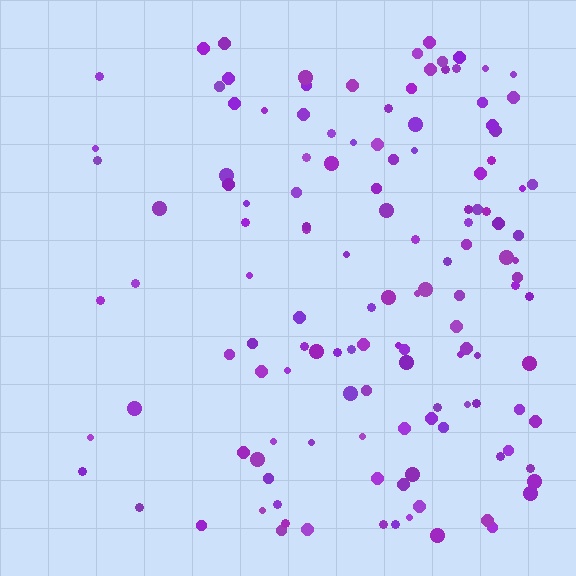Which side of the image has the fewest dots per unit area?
The left.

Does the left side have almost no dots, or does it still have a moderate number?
Still a moderate number, just noticeably fewer than the right.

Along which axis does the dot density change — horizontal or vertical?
Horizontal.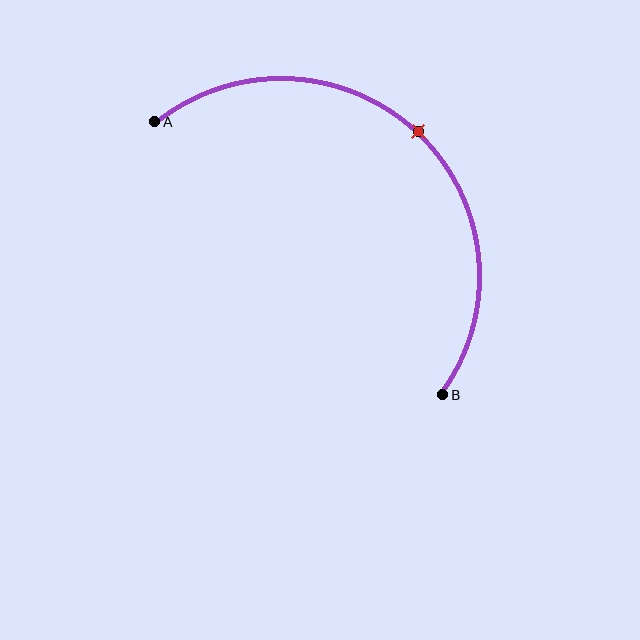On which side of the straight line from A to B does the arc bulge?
The arc bulges above and to the right of the straight line connecting A and B.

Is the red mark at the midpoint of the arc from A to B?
Yes. The red mark lies on the arc at equal arc-length from both A and B — it is the arc midpoint.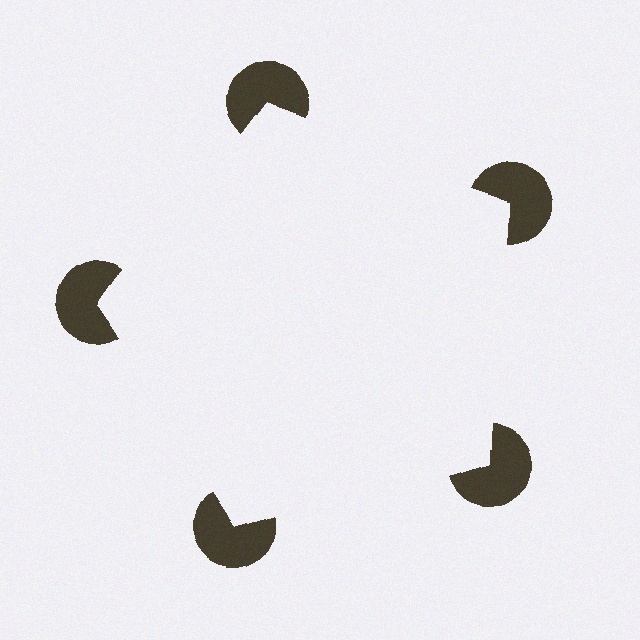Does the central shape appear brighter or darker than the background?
It typically appears slightly brighter than the background, even though no actual brightness change is drawn.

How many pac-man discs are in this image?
There are 5 — one at each vertex of the illusory pentagon.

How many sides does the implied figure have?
5 sides.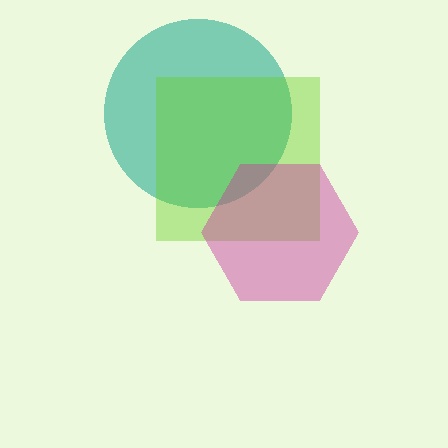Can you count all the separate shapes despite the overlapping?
Yes, there are 3 separate shapes.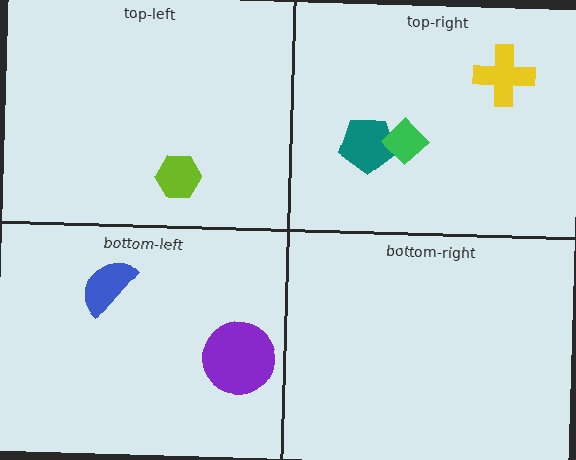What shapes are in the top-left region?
The lime hexagon.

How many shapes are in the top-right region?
3.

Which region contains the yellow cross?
The top-right region.